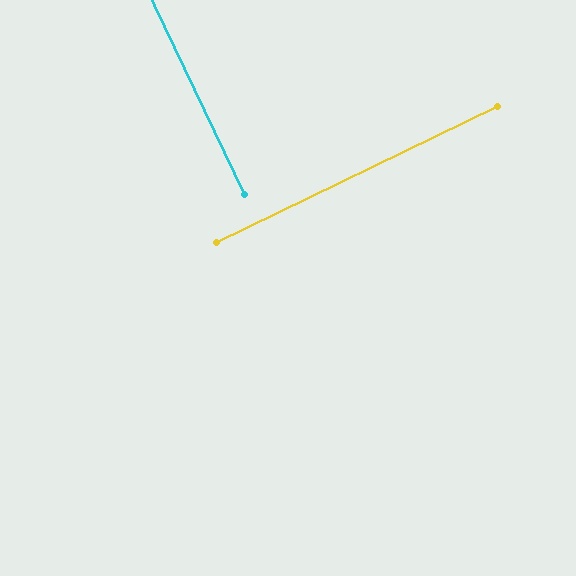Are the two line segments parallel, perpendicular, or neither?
Perpendicular — they meet at approximately 89°.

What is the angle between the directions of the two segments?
Approximately 89 degrees.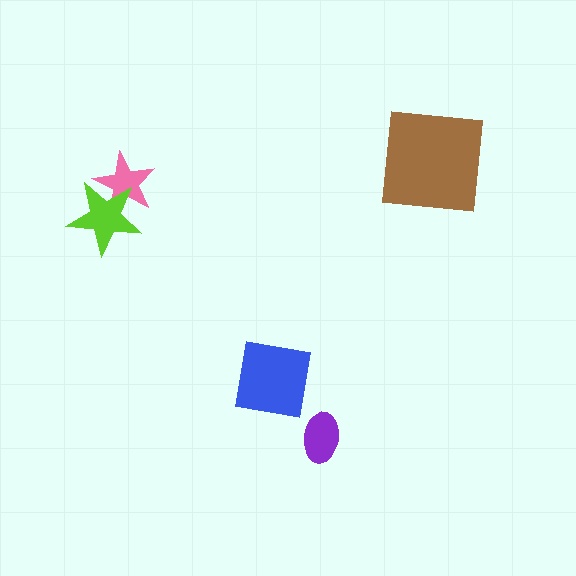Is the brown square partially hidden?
No, no other shape covers it.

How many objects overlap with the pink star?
1 object overlaps with the pink star.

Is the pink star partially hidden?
Yes, it is partially covered by another shape.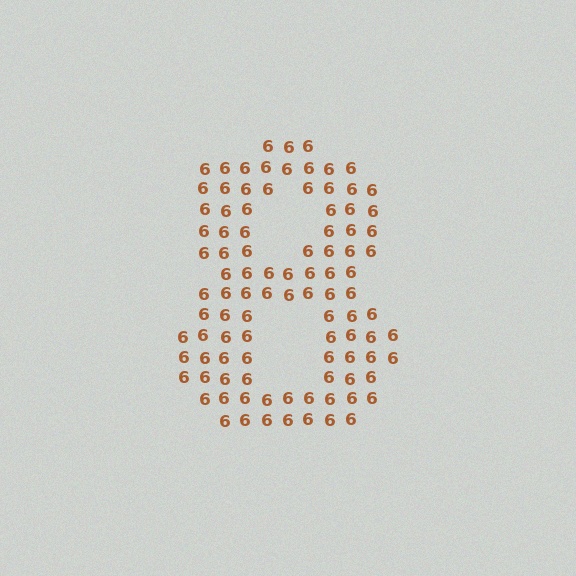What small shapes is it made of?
It is made of small digit 6's.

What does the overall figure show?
The overall figure shows the digit 8.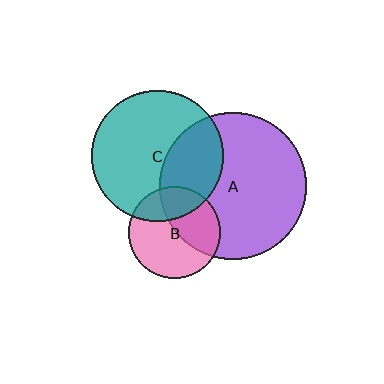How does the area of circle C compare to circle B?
Approximately 2.0 times.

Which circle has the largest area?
Circle A (purple).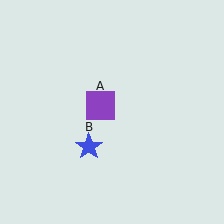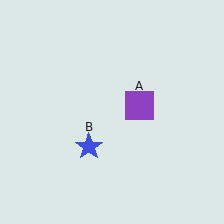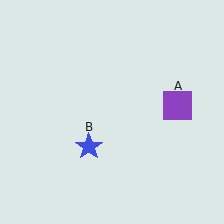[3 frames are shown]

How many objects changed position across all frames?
1 object changed position: purple square (object A).